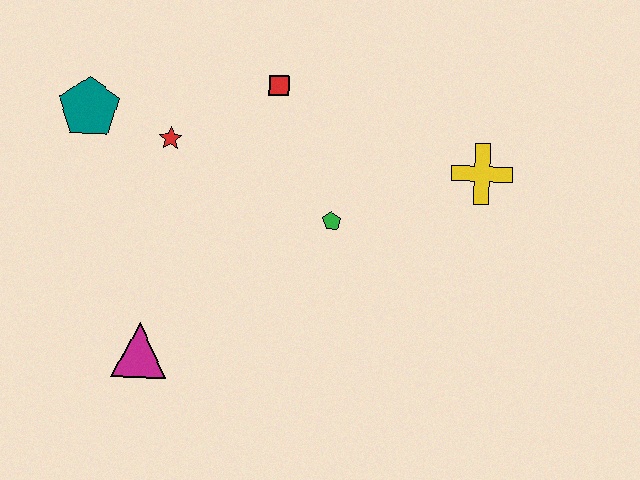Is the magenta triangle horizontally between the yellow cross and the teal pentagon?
Yes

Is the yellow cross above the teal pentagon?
No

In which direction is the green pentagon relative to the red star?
The green pentagon is to the right of the red star.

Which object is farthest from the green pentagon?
The teal pentagon is farthest from the green pentagon.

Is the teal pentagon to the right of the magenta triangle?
No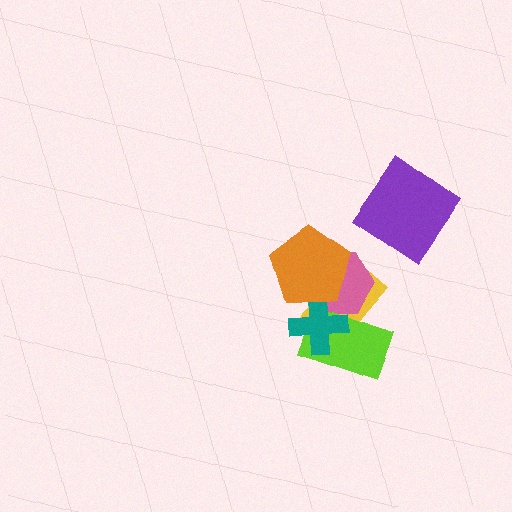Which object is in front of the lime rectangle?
The teal cross is in front of the lime rectangle.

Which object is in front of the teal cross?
The orange pentagon is in front of the teal cross.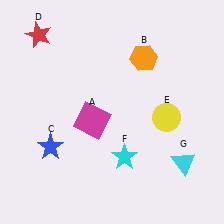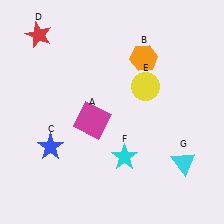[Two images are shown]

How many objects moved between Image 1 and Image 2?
1 object moved between the two images.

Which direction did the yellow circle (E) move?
The yellow circle (E) moved up.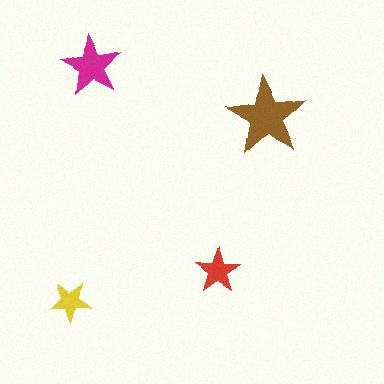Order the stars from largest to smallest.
the brown one, the magenta one, the red one, the yellow one.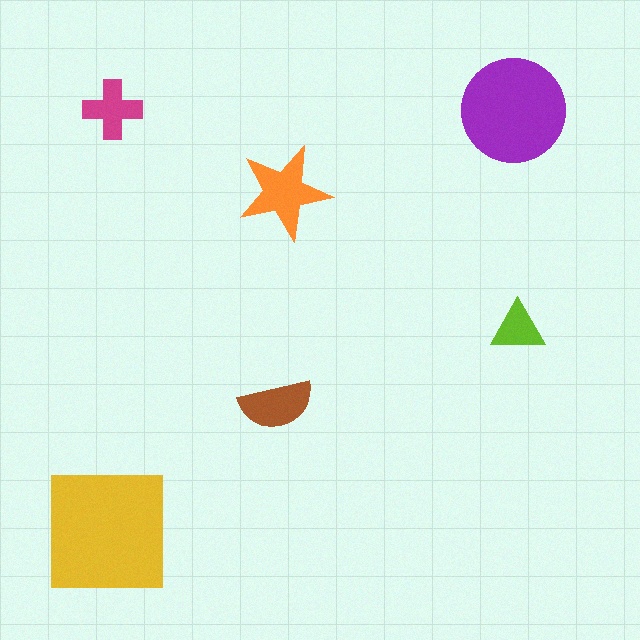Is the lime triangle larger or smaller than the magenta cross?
Smaller.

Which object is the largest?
The yellow square.